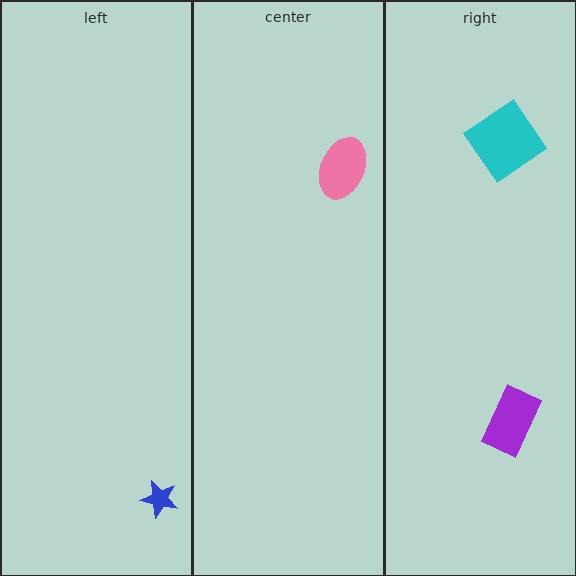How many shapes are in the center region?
1.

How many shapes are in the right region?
2.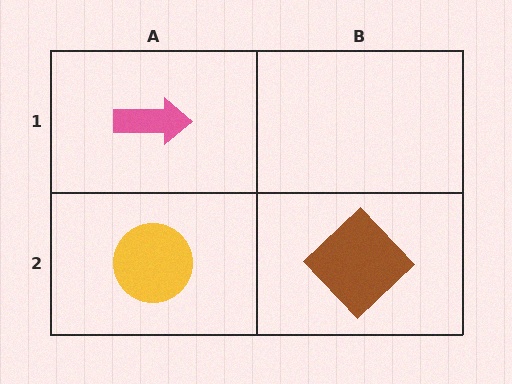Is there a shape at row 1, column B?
No, that cell is empty.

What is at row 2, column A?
A yellow circle.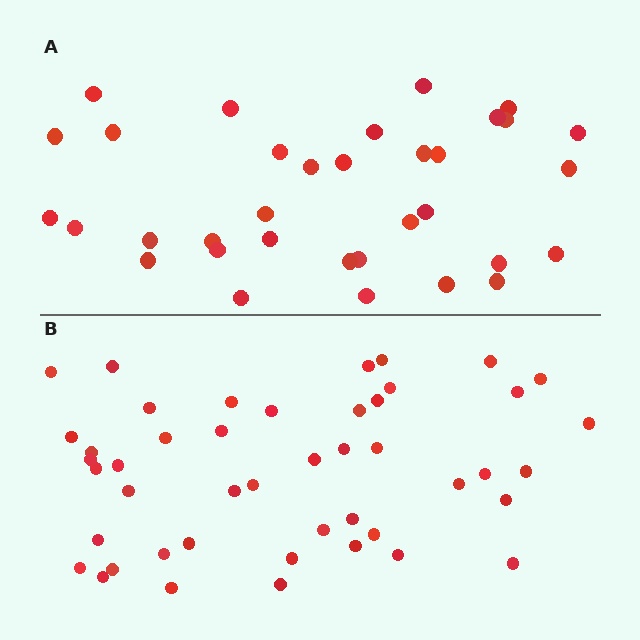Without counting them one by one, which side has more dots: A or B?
Region B (the bottom region) has more dots.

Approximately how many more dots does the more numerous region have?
Region B has roughly 12 or so more dots than region A.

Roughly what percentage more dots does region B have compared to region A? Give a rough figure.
About 35% more.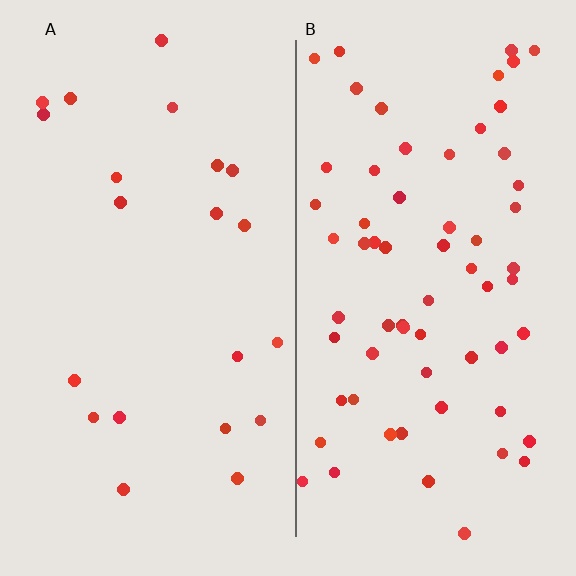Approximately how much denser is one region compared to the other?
Approximately 3.0× — region B over region A.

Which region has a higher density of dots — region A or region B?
B (the right).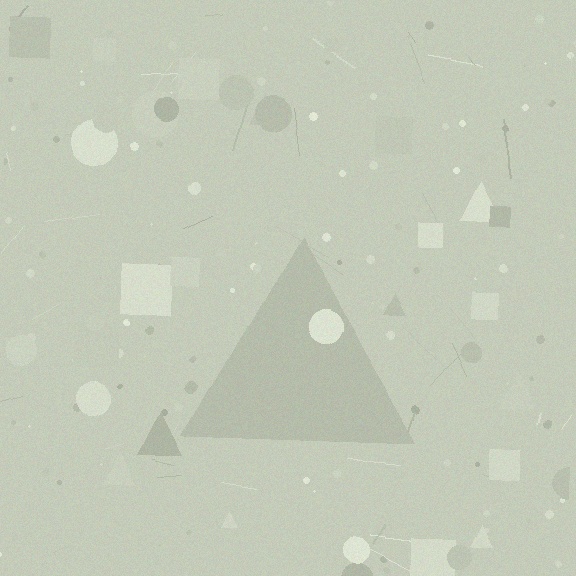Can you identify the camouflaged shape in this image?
The camouflaged shape is a triangle.